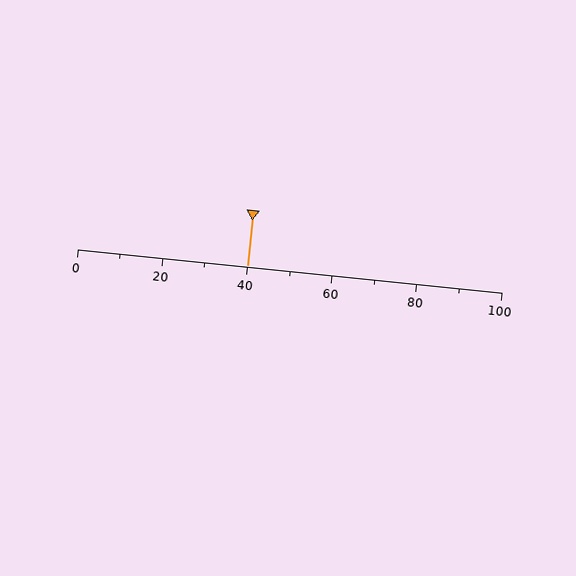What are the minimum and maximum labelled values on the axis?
The axis runs from 0 to 100.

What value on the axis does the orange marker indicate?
The marker indicates approximately 40.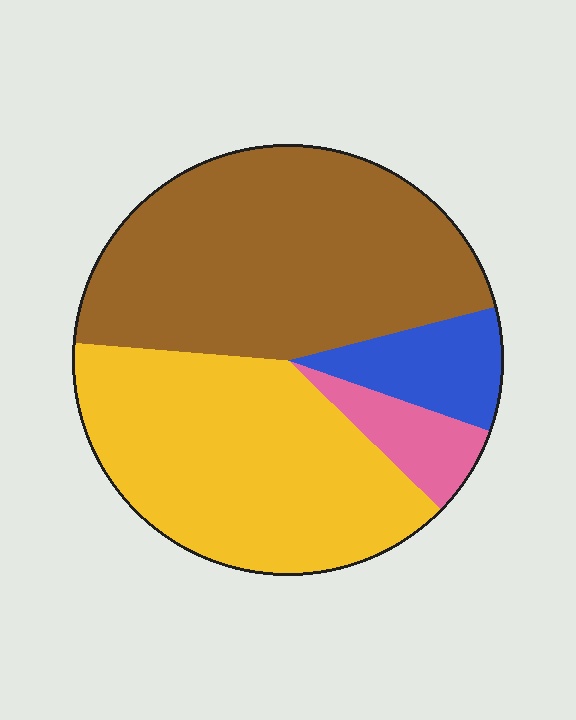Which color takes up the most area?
Brown, at roughly 45%.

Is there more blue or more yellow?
Yellow.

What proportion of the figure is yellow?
Yellow covers 39% of the figure.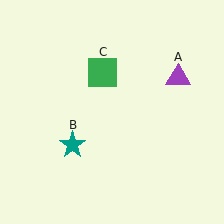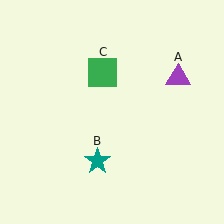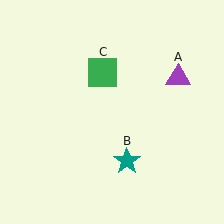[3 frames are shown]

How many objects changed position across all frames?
1 object changed position: teal star (object B).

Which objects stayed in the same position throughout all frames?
Purple triangle (object A) and green square (object C) remained stationary.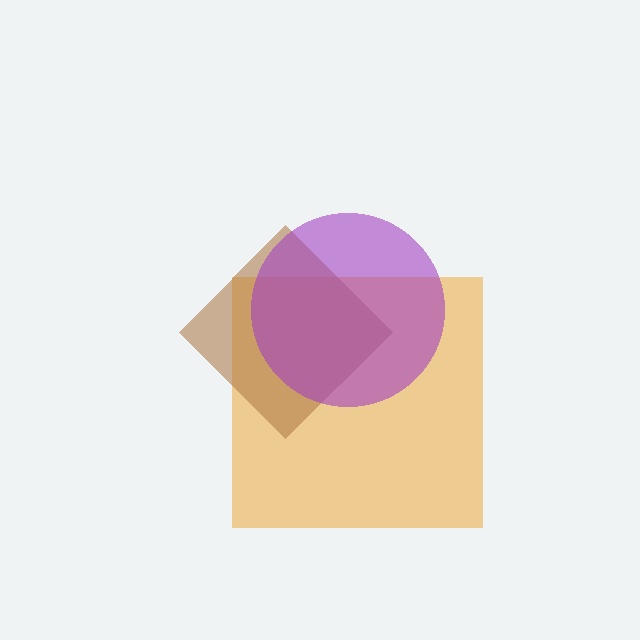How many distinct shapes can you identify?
There are 3 distinct shapes: an orange square, a brown diamond, a purple circle.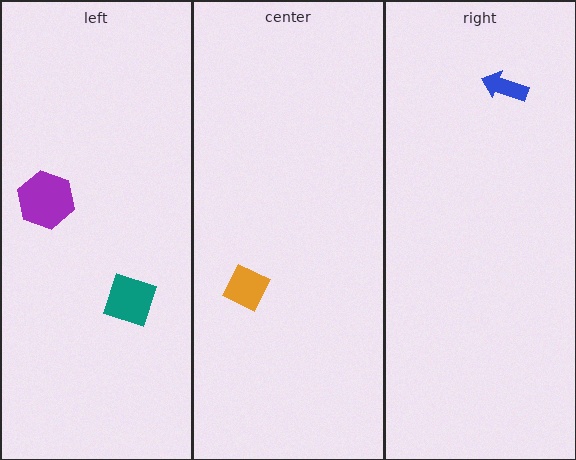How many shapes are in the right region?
1.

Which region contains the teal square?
The left region.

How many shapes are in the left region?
2.